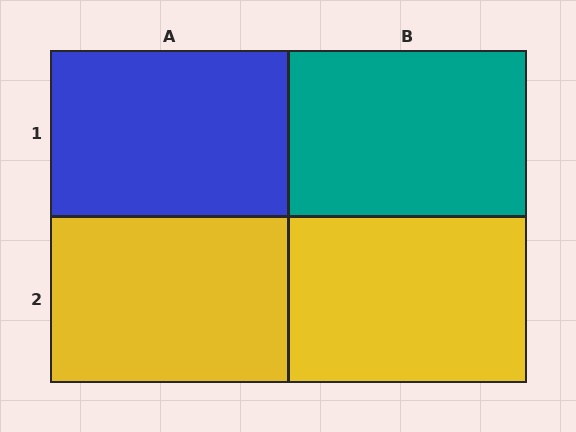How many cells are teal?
1 cell is teal.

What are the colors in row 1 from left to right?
Blue, teal.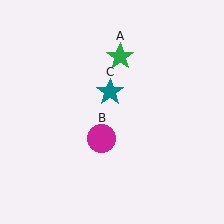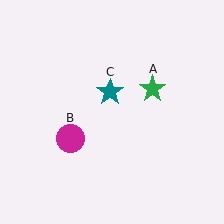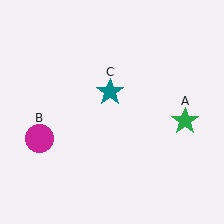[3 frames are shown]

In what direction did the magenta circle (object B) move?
The magenta circle (object B) moved left.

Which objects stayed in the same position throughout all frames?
Teal star (object C) remained stationary.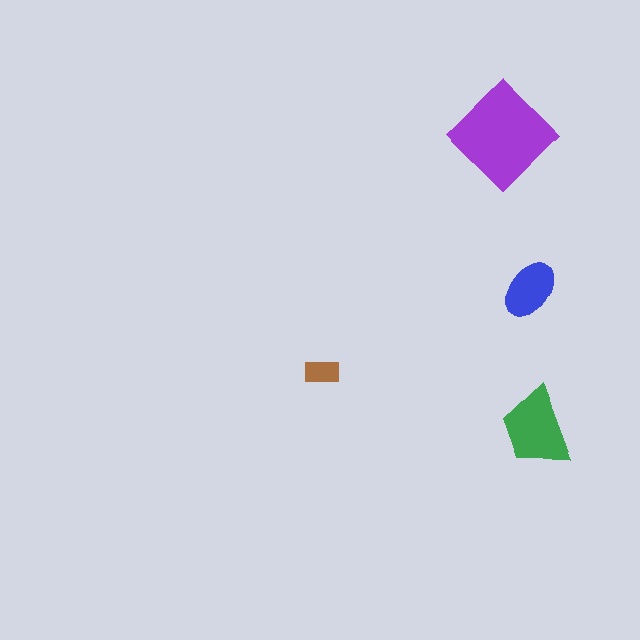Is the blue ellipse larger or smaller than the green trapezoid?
Smaller.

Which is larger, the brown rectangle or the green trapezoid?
The green trapezoid.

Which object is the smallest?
The brown rectangle.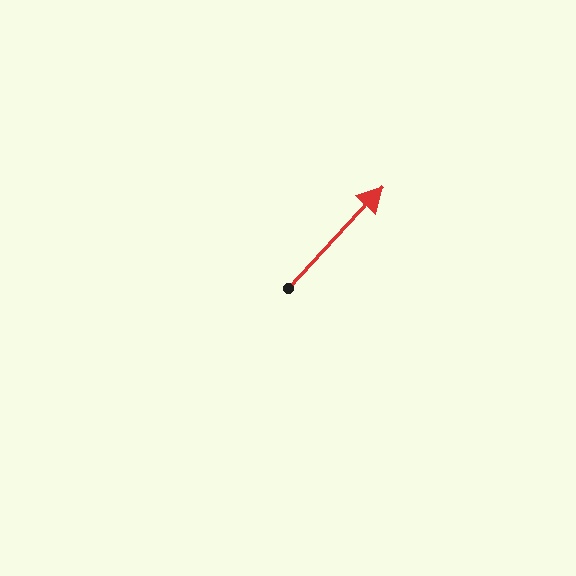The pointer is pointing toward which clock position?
Roughly 1 o'clock.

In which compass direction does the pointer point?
Northeast.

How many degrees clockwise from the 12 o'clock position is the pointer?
Approximately 43 degrees.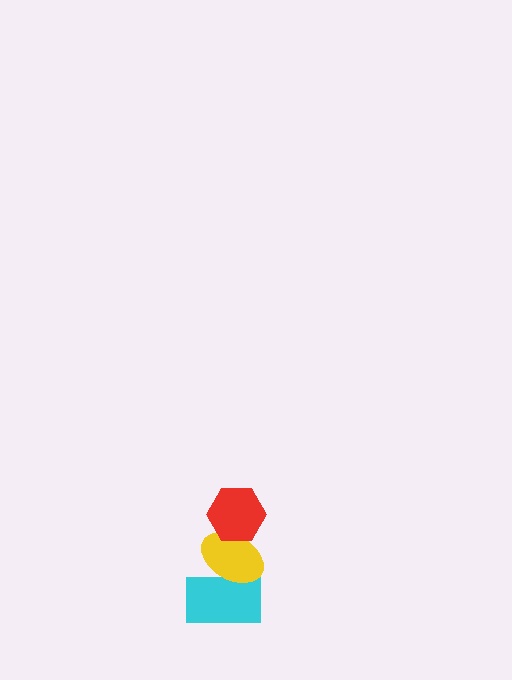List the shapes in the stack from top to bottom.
From top to bottom: the red hexagon, the yellow ellipse, the cyan rectangle.